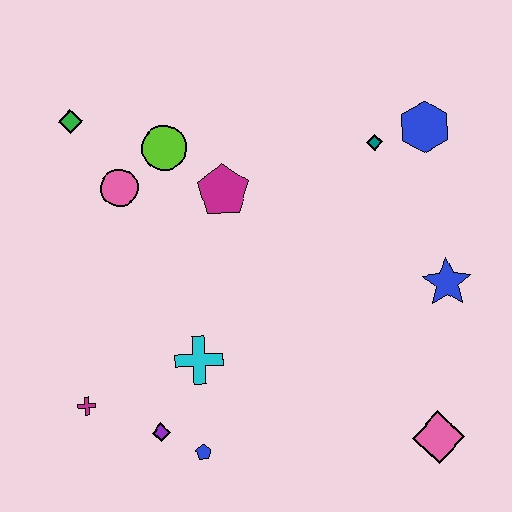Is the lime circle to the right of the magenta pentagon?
No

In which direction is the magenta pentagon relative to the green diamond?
The magenta pentagon is to the right of the green diamond.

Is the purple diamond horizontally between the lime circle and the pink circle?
Yes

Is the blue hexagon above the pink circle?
Yes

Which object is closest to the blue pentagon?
The purple diamond is closest to the blue pentagon.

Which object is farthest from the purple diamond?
The blue hexagon is farthest from the purple diamond.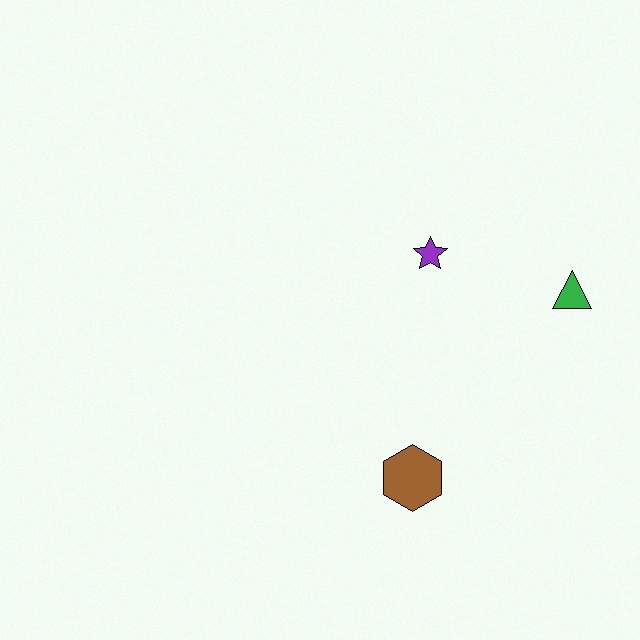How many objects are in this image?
There are 3 objects.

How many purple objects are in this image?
There is 1 purple object.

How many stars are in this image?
There is 1 star.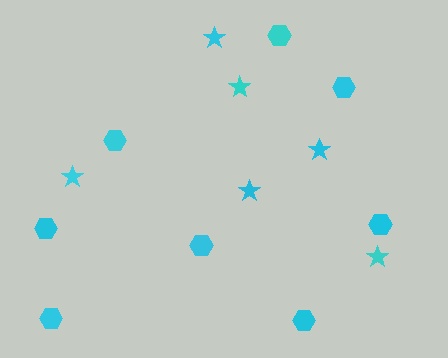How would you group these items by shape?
There are 2 groups: one group of stars (6) and one group of hexagons (8).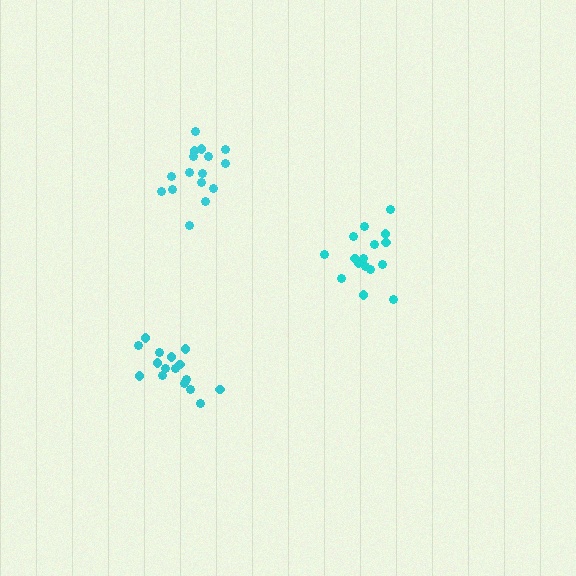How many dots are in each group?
Group 1: 16 dots, Group 2: 16 dots, Group 3: 16 dots (48 total).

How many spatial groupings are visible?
There are 3 spatial groupings.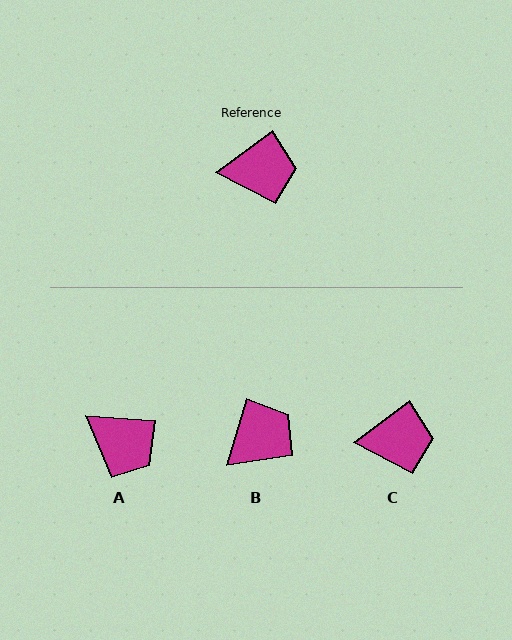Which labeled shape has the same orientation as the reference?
C.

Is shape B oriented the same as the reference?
No, it is off by about 36 degrees.